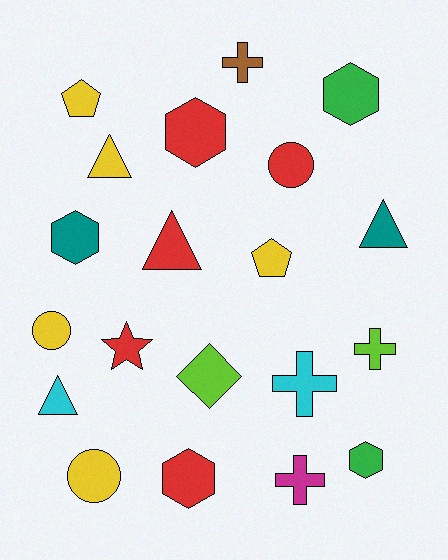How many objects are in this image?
There are 20 objects.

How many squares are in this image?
There are no squares.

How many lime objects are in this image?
There are 2 lime objects.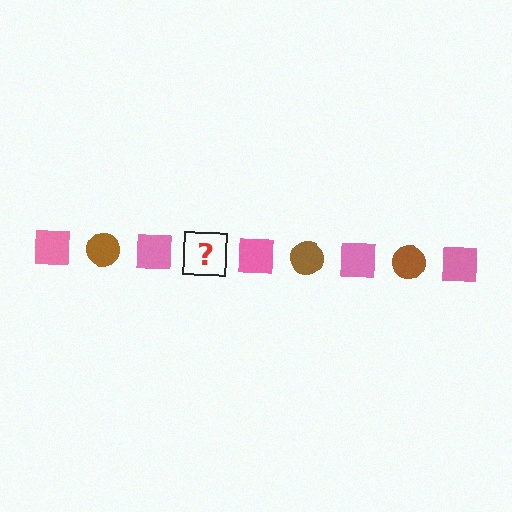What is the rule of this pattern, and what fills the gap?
The rule is that the pattern alternates between pink square and brown circle. The gap should be filled with a brown circle.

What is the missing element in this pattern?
The missing element is a brown circle.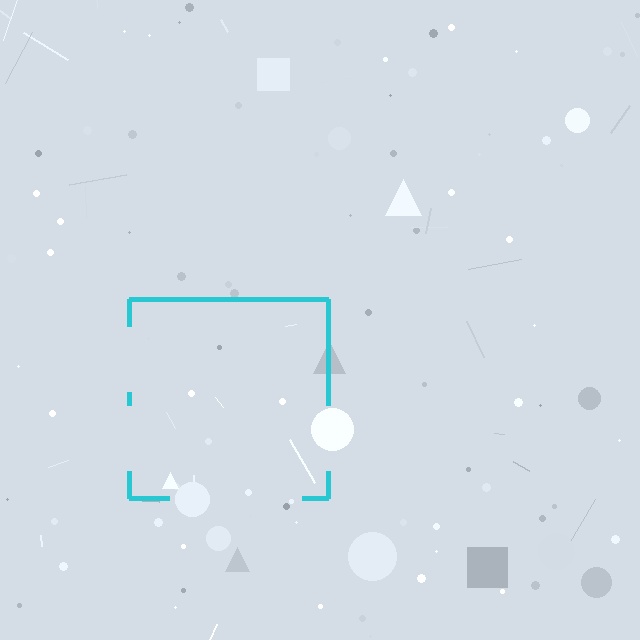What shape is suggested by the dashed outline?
The dashed outline suggests a square.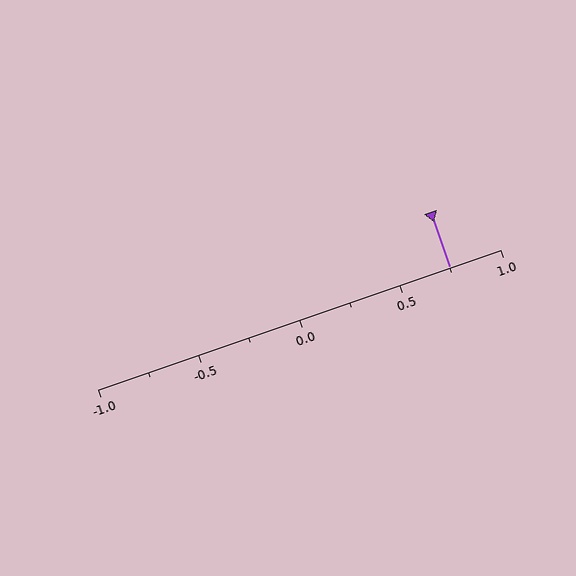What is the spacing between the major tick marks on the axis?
The major ticks are spaced 0.5 apart.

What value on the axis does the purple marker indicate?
The marker indicates approximately 0.75.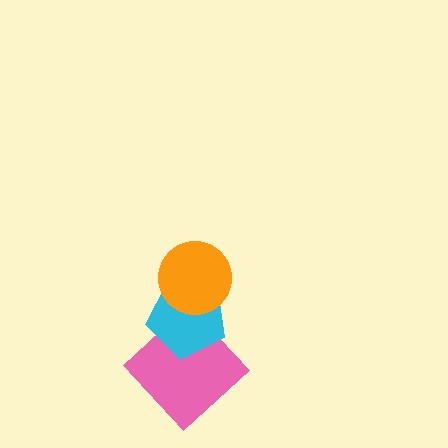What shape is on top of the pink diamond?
The cyan pentagon is on top of the pink diamond.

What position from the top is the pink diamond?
The pink diamond is 3rd from the top.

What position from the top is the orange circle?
The orange circle is 1st from the top.